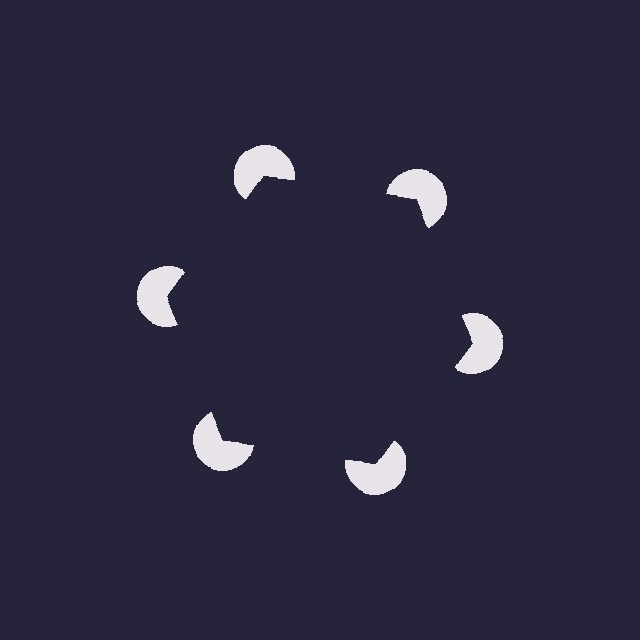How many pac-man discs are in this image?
There are 6 — one at each vertex of the illusory hexagon.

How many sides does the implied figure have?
6 sides.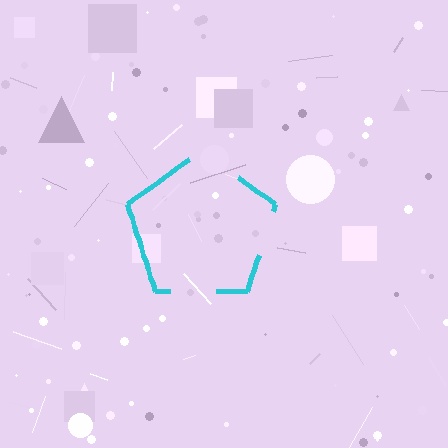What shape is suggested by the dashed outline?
The dashed outline suggests a pentagon.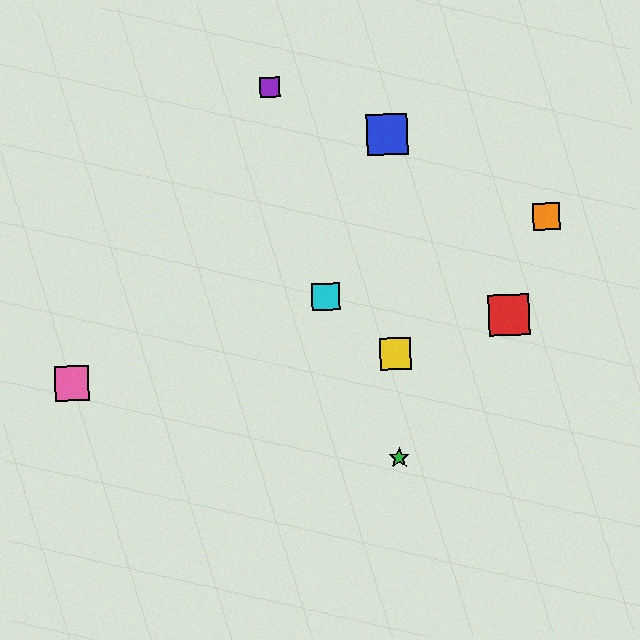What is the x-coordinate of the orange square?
The orange square is at x≈546.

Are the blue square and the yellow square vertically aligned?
Yes, both are at x≈387.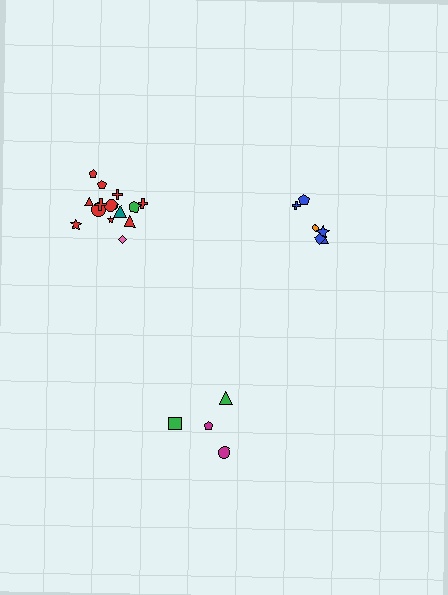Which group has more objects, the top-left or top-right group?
The top-left group.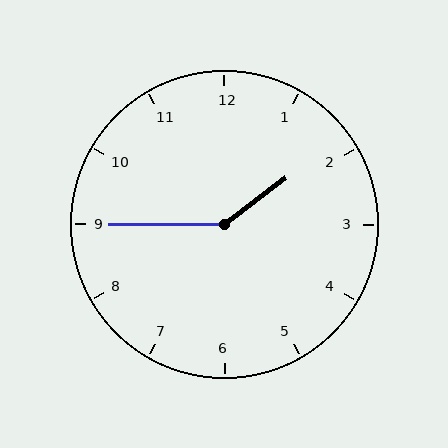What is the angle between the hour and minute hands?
Approximately 142 degrees.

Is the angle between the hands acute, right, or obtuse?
It is obtuse.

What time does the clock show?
1:45.